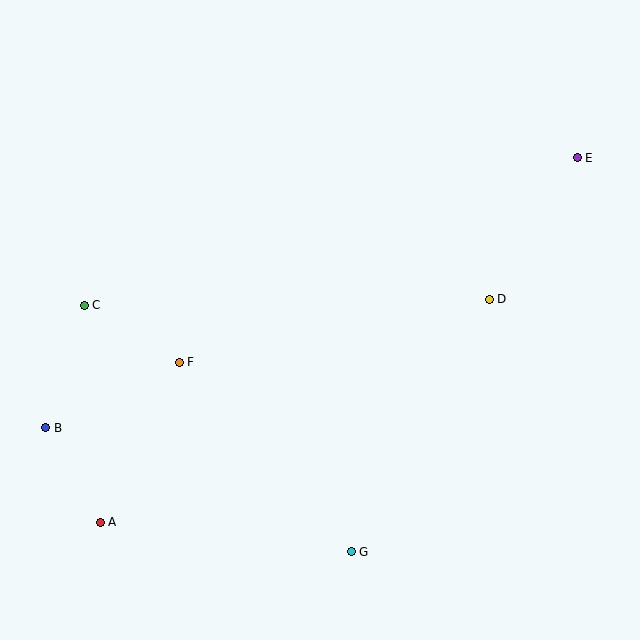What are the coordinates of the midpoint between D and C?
The midpoint between D and C is at (287, 302).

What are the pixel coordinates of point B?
Point B is at (46, 428).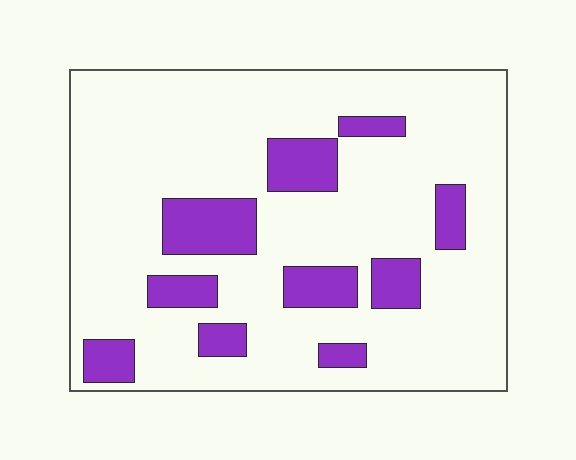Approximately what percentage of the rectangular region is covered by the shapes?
Approximately 20%.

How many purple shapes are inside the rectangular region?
10.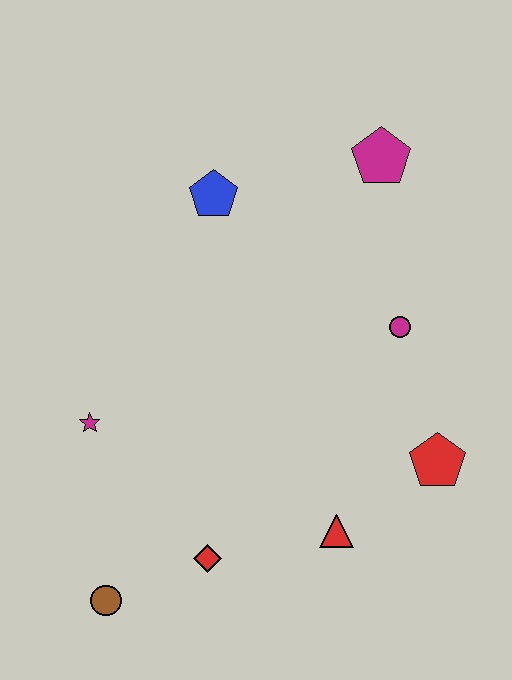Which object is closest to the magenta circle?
The red pentagon is closest to the magenta circle.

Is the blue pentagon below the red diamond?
No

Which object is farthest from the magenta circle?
The brown circle is farthest from the magenta circle.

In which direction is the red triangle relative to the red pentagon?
The red triangle is to the left of the red pentagon.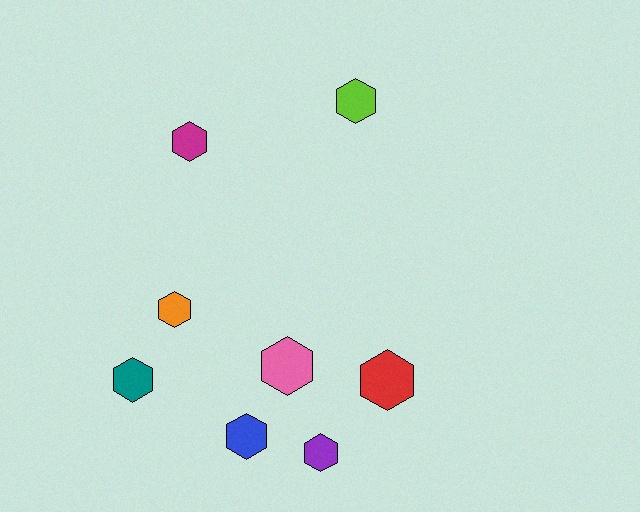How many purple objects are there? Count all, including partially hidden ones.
There is 1 purple object.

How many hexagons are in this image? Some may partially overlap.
There are 8 hexagons.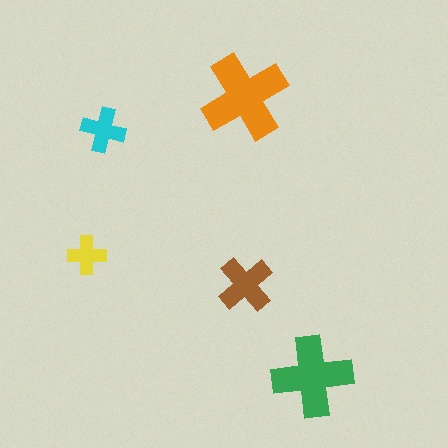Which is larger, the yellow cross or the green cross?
The green one.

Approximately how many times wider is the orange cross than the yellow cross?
About 2 times wider.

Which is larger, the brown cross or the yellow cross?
The brown one.